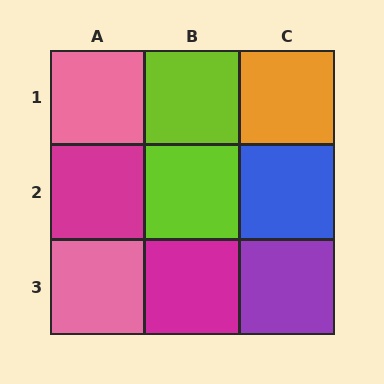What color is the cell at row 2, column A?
Magenta.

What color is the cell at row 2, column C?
Blue.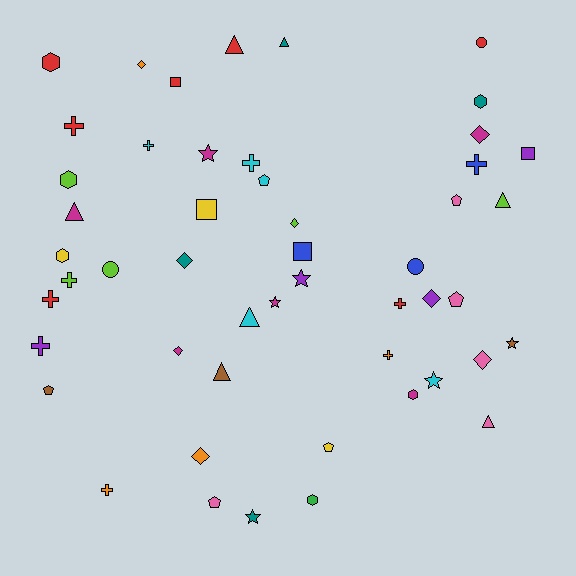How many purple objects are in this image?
There are 4 purple objects.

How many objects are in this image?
There are 50 objects.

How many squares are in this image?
There are 4 squares.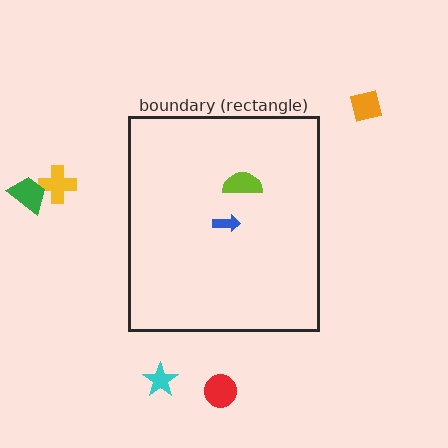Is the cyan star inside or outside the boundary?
Outside.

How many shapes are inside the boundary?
2 inside, 5 outside.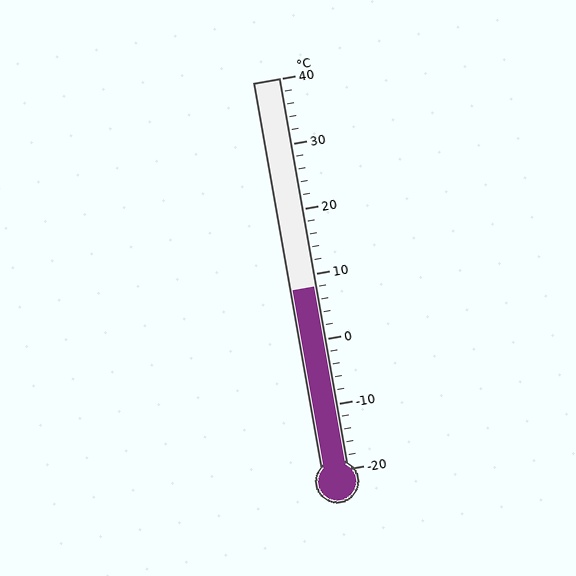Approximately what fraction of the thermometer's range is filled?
The thermometer is filled to approximately 45% of its range.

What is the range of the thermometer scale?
The thermometer scale ranges from -20°C to 40°C.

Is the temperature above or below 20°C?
The temperature is below 20°C.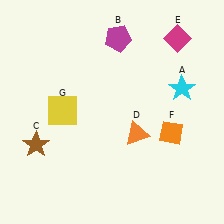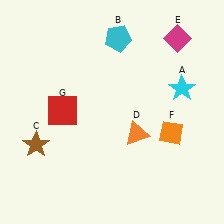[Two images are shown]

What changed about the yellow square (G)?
In Image 1, G is yellow. In Image 2, it changed to red.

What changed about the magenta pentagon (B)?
In Image 1, B is magenta. In Image 2, it changed to cyan.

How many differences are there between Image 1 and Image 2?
There are 2 differences between the two images.